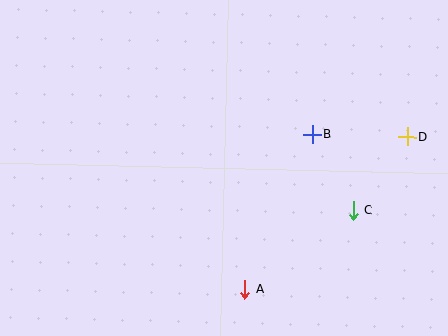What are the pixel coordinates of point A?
Point A is at (245, 289).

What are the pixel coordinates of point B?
Point B is at (312, 134).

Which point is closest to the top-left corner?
Point B is closest to the top-left corner.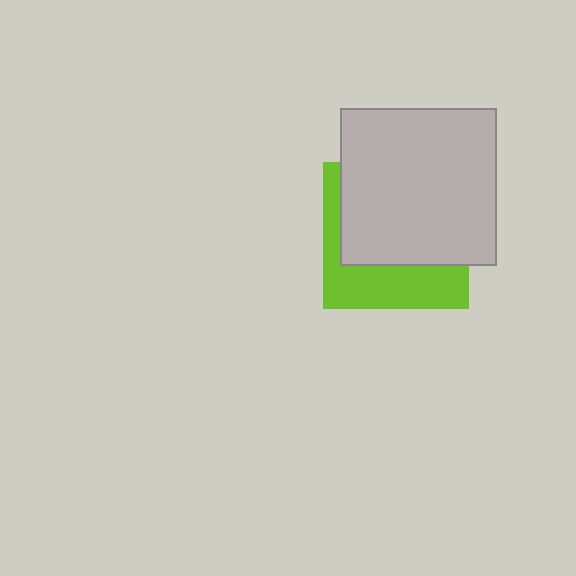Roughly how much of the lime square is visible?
A small part of it is visible (roughly 37%).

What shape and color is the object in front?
The object in front is a light gray square.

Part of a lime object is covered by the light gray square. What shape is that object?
It is a square.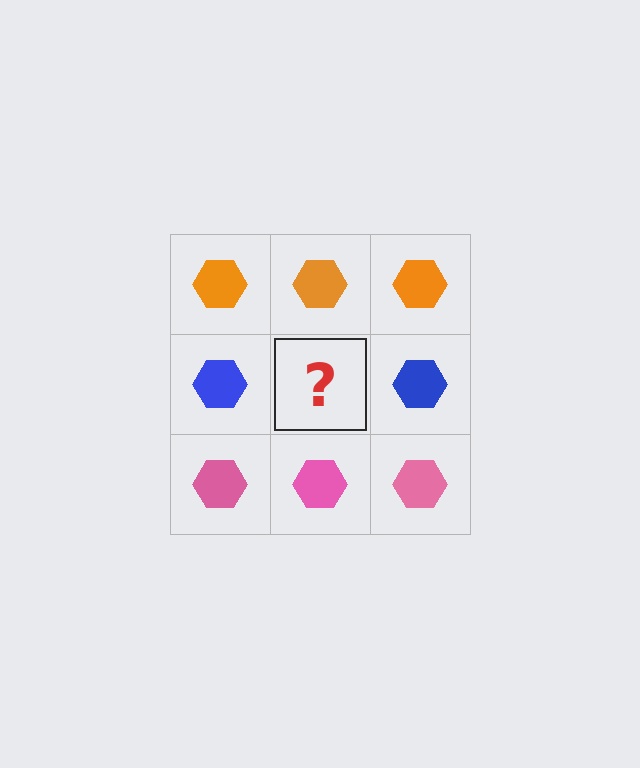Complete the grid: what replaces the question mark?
The question mark should be replaced with a blue hexagon.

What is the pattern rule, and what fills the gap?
The rule is that each row has a consistent color. The gap should be filled with a blue hexagon.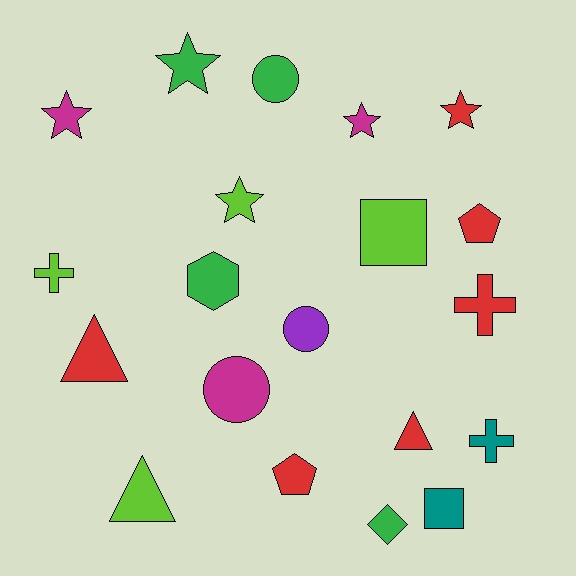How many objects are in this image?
There are 20 objects.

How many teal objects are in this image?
There are 2 teal objects.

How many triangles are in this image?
There are 3 triangles.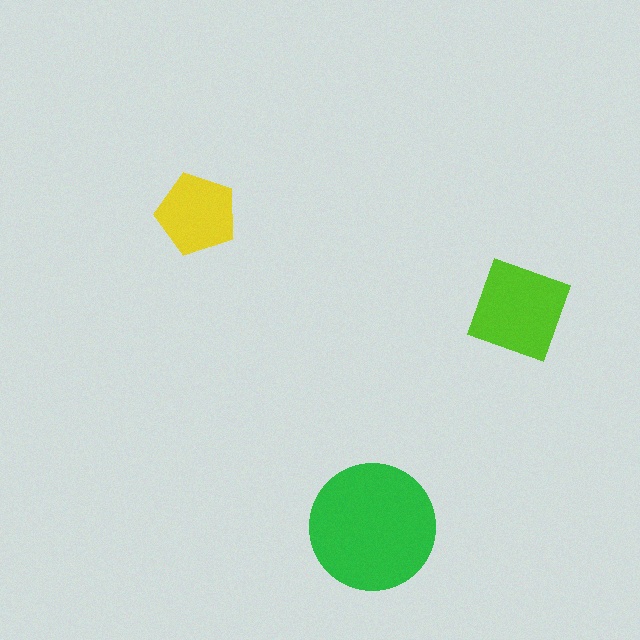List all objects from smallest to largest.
The yellow pentagon, the lime diamond, the green circle.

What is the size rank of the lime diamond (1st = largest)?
2nd.